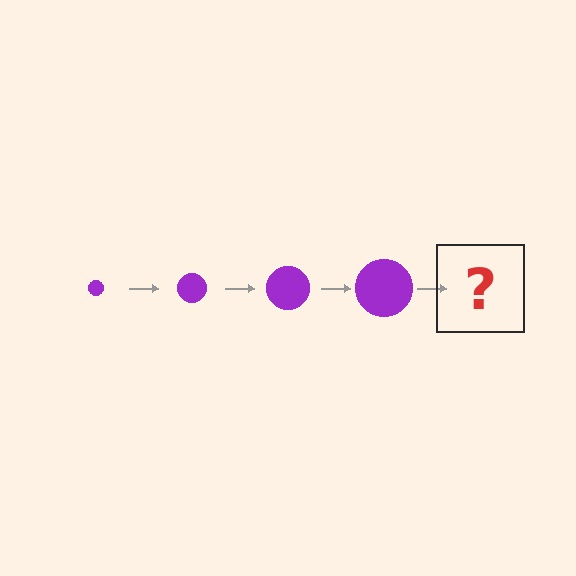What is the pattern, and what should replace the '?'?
The pattern is that the circle gets progressively larger each step. The '?' should be a purple circle, larger than the previous one.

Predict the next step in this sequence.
The next step is a purple circle, larger than the previous one.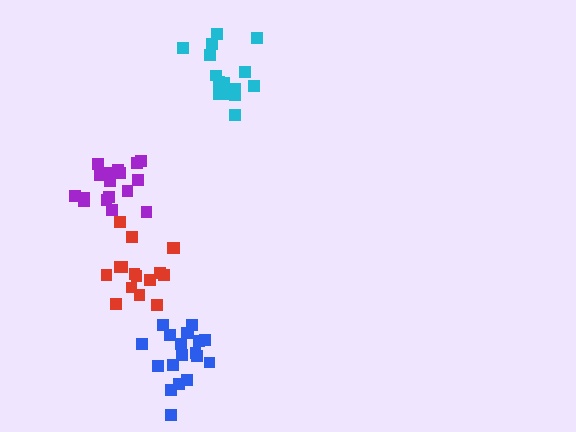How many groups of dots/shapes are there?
There are 4 groups.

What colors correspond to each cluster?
The clusters are colored: red, cyan, purple, blue.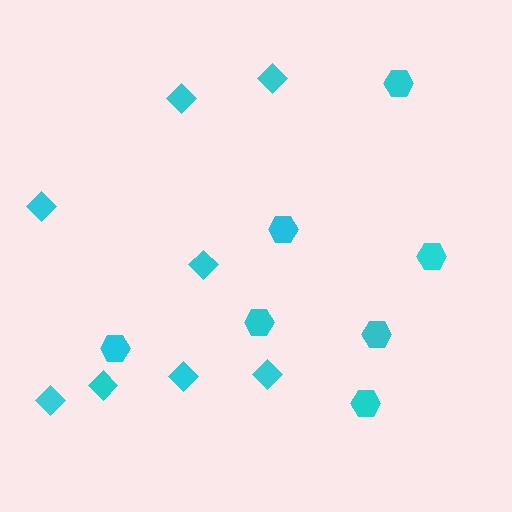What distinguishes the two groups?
There are 2 groups: one group of diamonds (8) and one group of hexagons (7).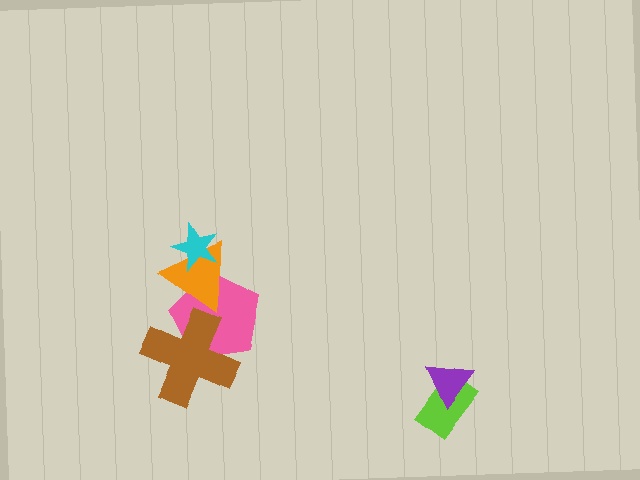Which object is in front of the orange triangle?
The cyan star is in front of the orange triangle.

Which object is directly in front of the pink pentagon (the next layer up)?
The orange triangle is directly in front of the pink pentagon.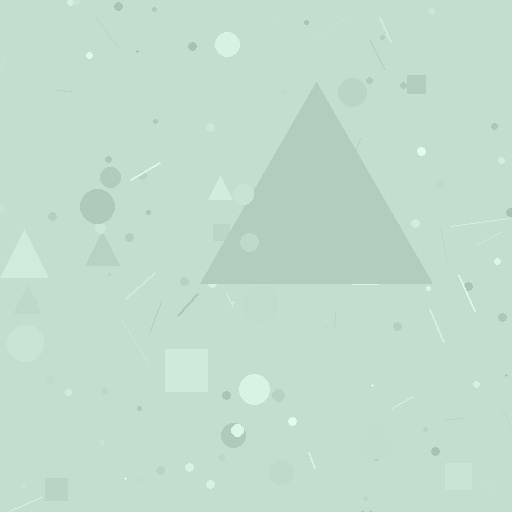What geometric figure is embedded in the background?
A triangle is embedded in the background.